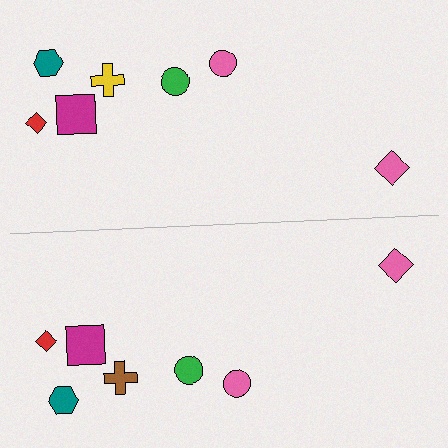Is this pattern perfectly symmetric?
No, the pattern is not perfectly symmetric. The brown cross on the bottom side breaks the symmetry — its mirror counterpart is yellow.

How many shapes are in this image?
There are 14 shapes in this image.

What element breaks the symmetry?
The brown cross on the bottom side breaks the symmetry — its mirror counterpart is yellow.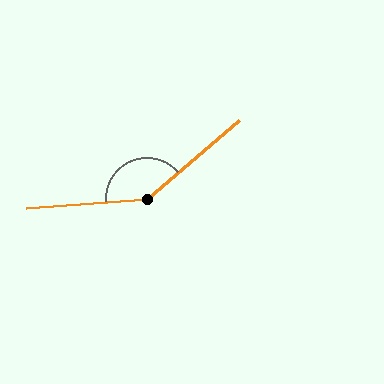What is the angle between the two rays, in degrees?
Approximately 144 degrees.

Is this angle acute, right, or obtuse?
It is obtuse.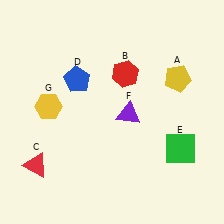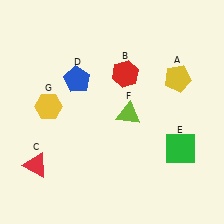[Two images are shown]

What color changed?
The triangle (F) changed from purple in Image 1 to lime in Image 2.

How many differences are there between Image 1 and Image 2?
There is 1 difference between the two images.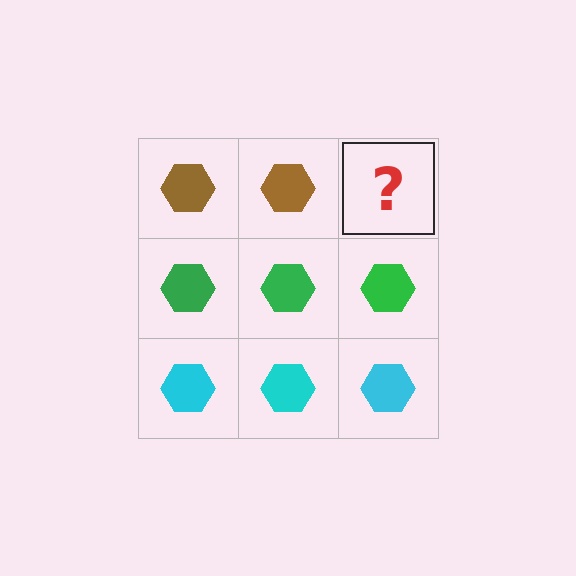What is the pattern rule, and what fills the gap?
The rule is that each row has a consistent color. The gap should be filled with a brown hexagon.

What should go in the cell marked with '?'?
The missing cell should contain a brown hexagon.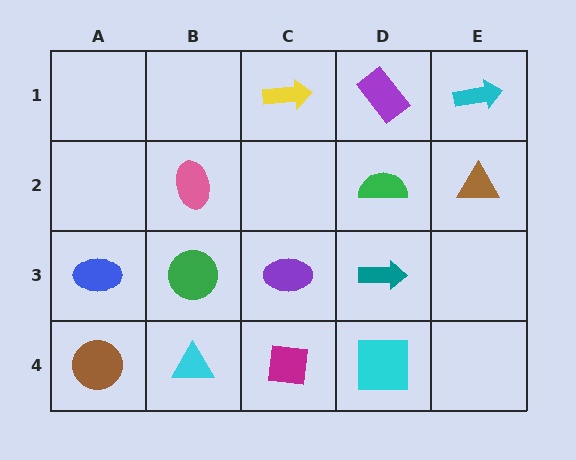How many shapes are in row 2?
3 shapes.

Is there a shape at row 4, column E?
No, that cell is empty.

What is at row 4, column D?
A cyan square.